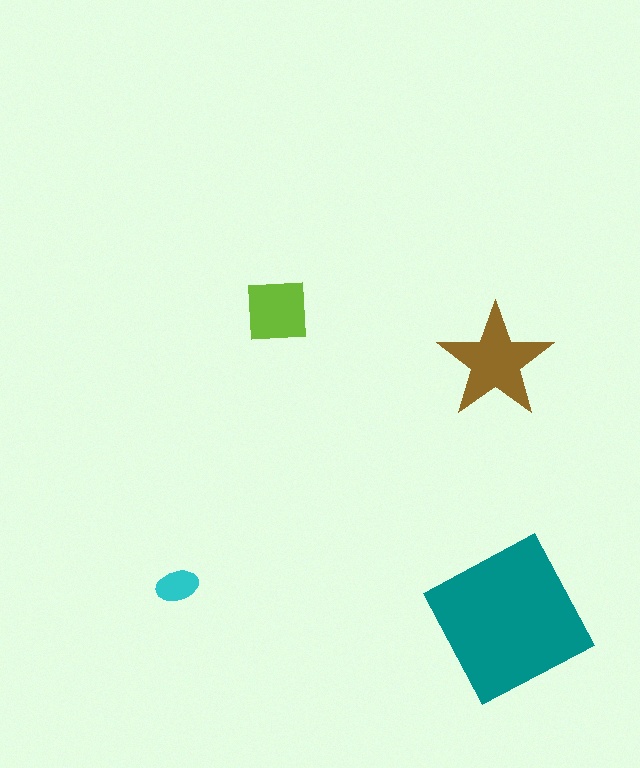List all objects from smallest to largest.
The cyan ellipse, the lime square, the brown star, the teal square.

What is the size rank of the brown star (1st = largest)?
2nd.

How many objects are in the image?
There are 4 objects in the image.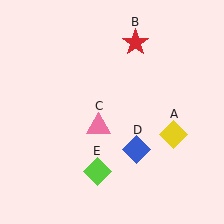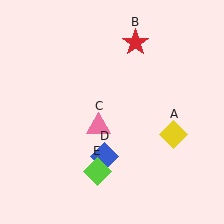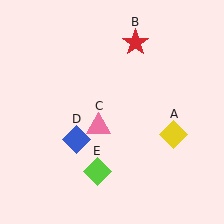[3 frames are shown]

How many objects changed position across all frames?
1 object changed position: blue diamond (object D).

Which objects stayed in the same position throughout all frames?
Yellow diamond (object A) and red star (object B) and pink triangle (object C) and lime diamond (object E) remained stationary.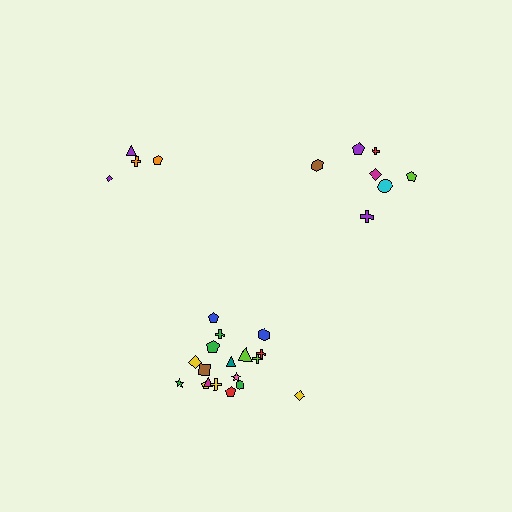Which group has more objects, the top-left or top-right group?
The top-right group.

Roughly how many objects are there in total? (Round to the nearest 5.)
Roughly 30 objects in total.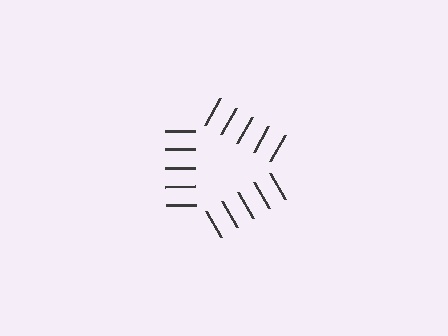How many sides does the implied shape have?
3 sides — the line-ends trace a triangle.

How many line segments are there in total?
15 — 5 along each of the 3 edges.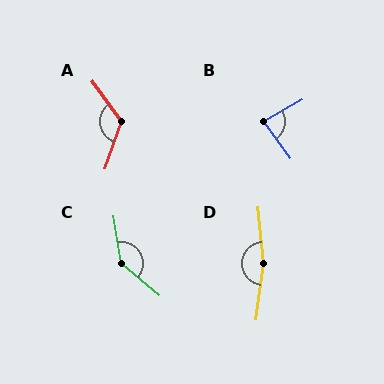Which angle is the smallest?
B, at approximately 84 degrees.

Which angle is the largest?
D, at approximately 168 degrees.